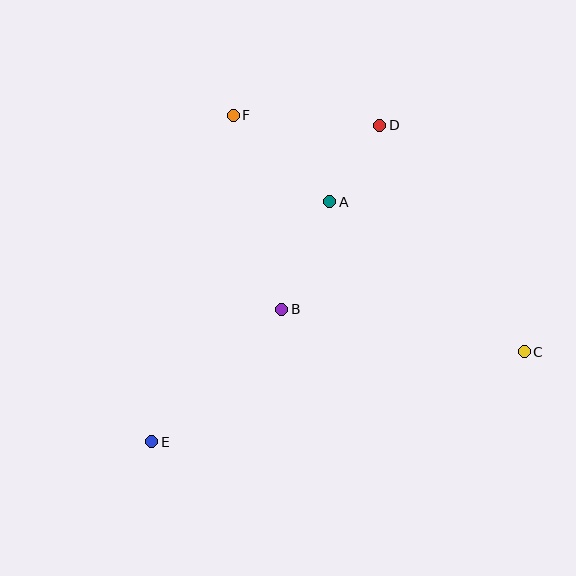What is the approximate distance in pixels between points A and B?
The distance between A and B is approximately 117 pixels.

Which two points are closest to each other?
Points A and D are closest to each other.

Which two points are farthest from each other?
Points D and E are farthest from each other.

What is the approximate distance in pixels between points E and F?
The distance between E and F is approximately 337 pixels.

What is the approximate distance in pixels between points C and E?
The distance between C and E is approximately 383 pixels.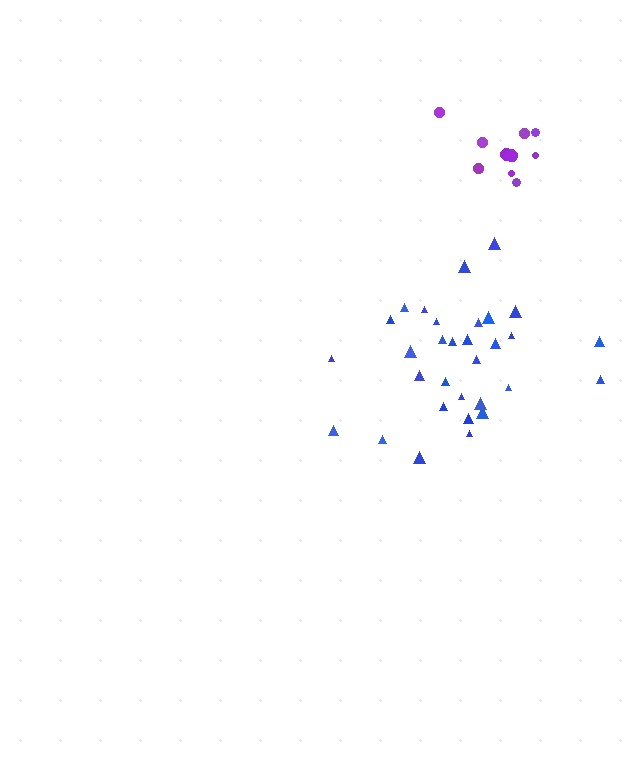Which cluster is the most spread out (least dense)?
Blue.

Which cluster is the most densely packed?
Purple.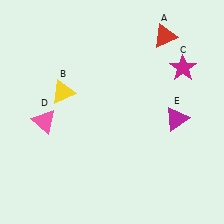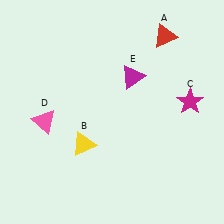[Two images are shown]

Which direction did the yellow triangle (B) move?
The yellow triangle (B) moved down.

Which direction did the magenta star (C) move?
The magenta star (C) moved down.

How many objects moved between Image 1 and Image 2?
3 objects moved between the two images.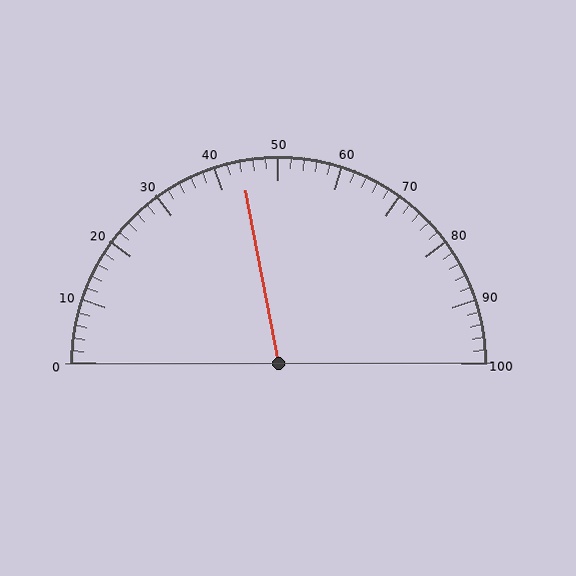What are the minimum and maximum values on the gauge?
The gauge ranges from 0 to 100.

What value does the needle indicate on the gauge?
The needle indicates approximately 44.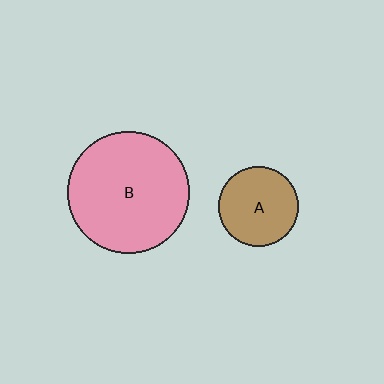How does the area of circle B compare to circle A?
Approximately 2.3 times.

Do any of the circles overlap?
No, none of the circles overlap.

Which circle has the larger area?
Circle B (pink).